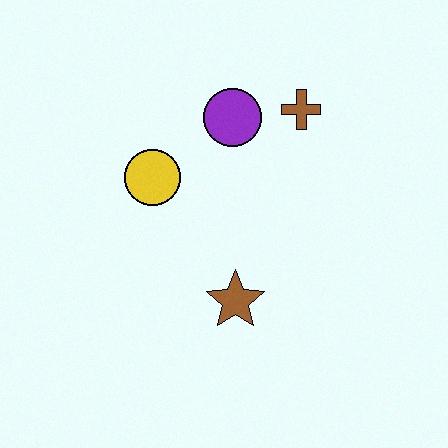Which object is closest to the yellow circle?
The purple circle is closest to the yellow circle.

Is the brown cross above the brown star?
Yes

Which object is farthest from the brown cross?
The brown star is farthest from the brown cross.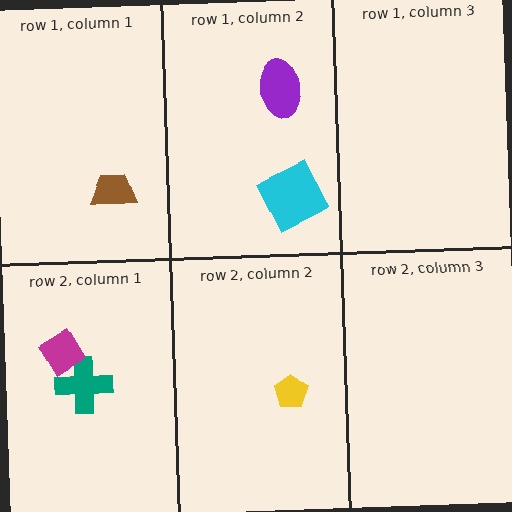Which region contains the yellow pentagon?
The row 2, column 2 region.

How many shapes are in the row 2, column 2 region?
1.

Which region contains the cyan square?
The row 1, column 2 region.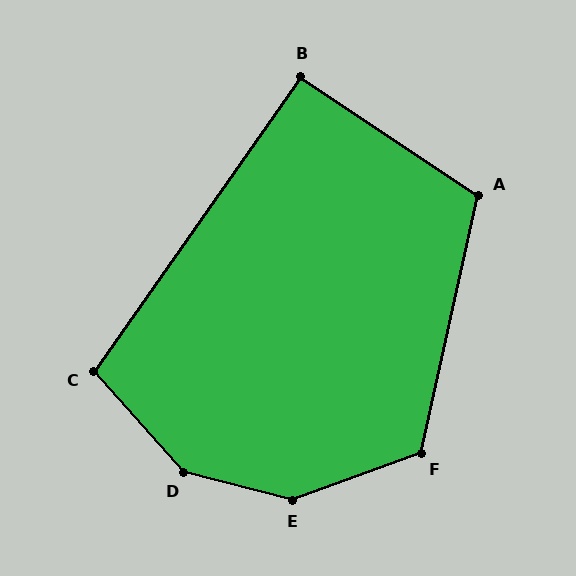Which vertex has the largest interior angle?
D, at approximately 146 degrees.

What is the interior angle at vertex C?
Approximately 103 degrees (obtuse).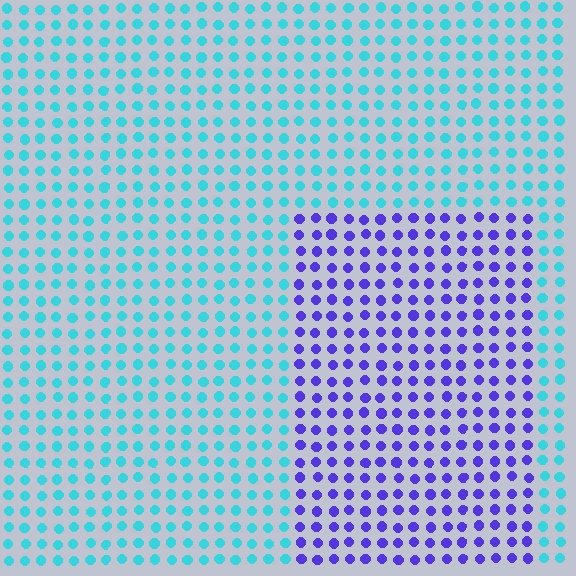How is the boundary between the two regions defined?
The boundary is defined purely by a slight shift in hue (about 68 degrees). Spacing, size, and orientation are identical on both sides.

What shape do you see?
I see a rectangle.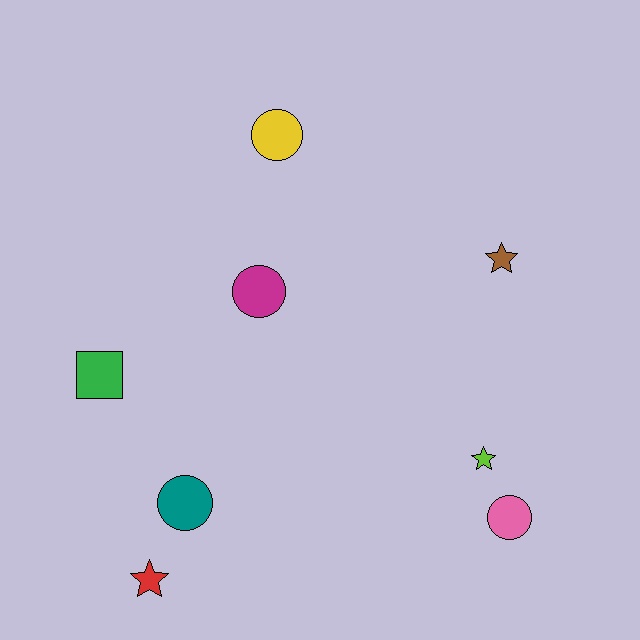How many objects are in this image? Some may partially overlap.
There are 8 objects.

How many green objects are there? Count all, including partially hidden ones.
There is 1 green object.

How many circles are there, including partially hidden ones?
There are 4 circles.